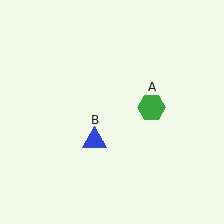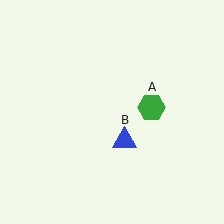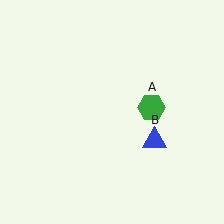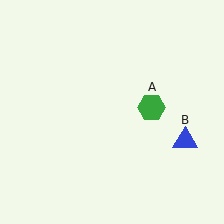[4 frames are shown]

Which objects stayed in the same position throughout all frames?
Green hexagon (object A) remained stationary.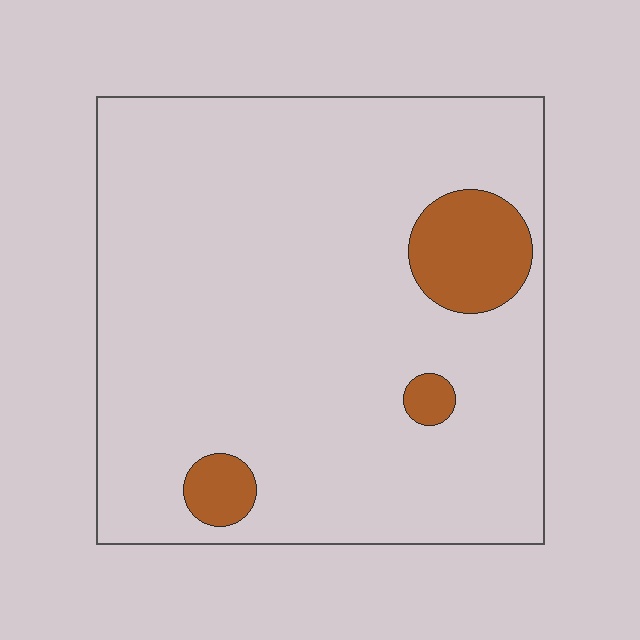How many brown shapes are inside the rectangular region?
3.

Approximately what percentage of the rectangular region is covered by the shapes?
Approximately 10%.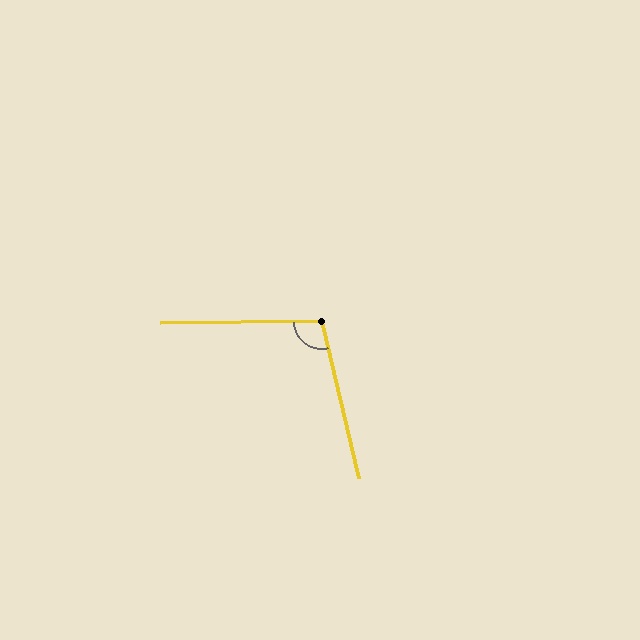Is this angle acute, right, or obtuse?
It is obtuse.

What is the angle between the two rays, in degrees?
Approximately 102 degrees.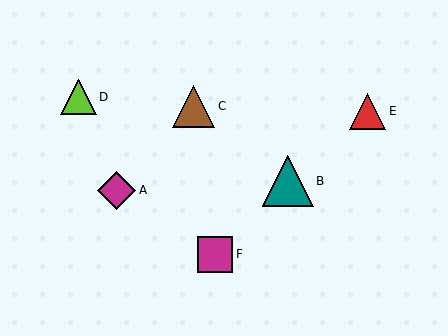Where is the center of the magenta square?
The center of the magenta square is at (215, 254).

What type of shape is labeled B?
Shape B is a teal triangle.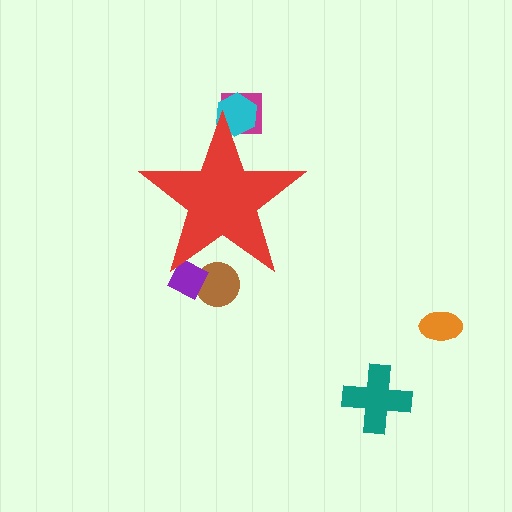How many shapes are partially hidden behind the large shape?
4 shapes are partially hidden.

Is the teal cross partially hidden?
No, the teal cross is fully visible.